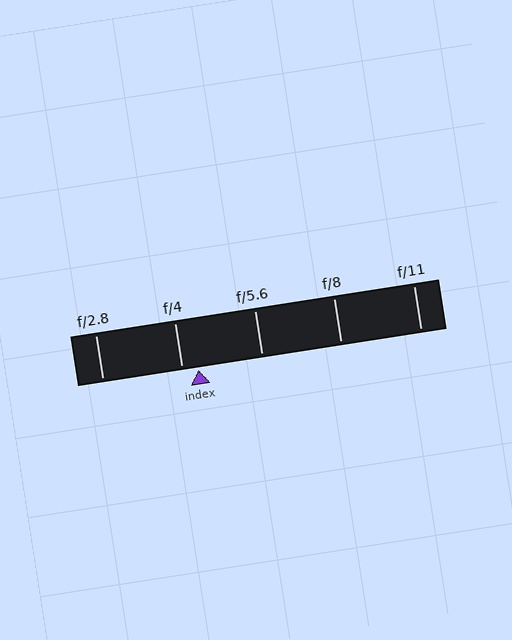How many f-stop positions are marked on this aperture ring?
There are 5 f-stop positions marked.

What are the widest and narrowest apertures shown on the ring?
The widest aperture shown is f/2.8 and the narrowest is f/11.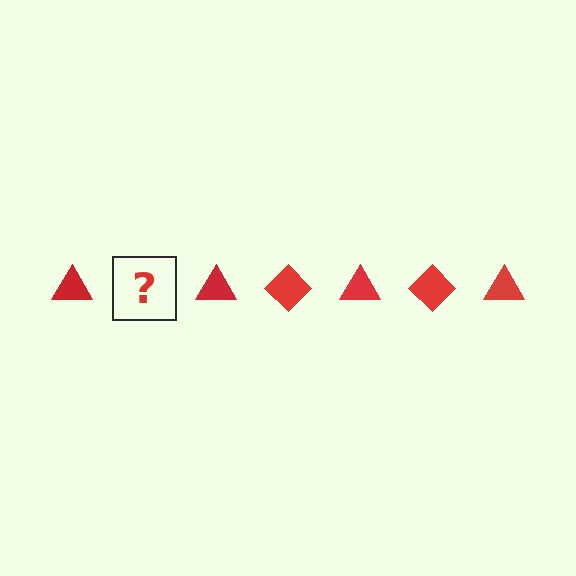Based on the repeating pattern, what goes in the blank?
The blank should be a red diamond.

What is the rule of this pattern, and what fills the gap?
The rule is that the pattern cycles through triangle, diamond shapes in red. The gap should be filled with a red diamond.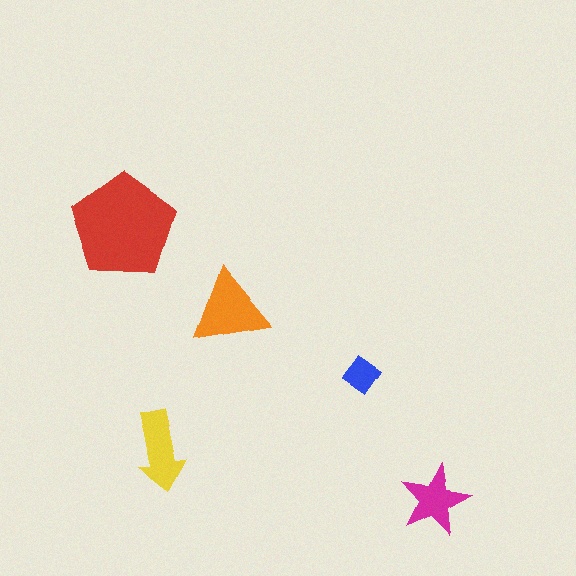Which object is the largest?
The red pentagon.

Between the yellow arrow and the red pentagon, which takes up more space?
The red pentagon.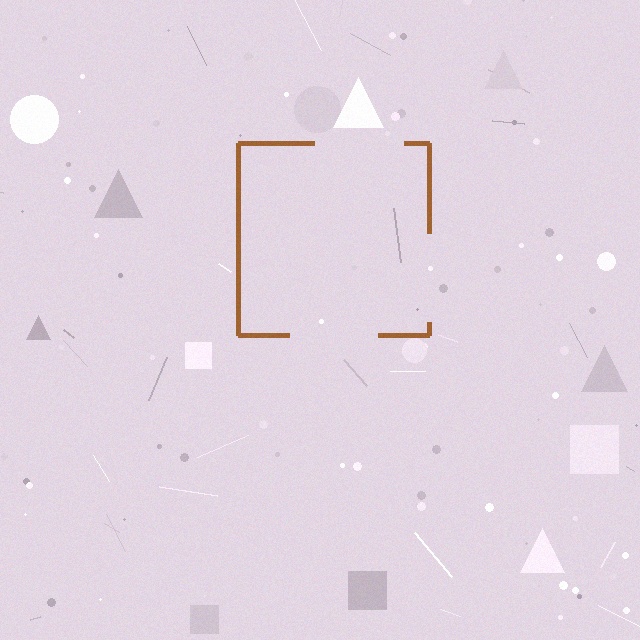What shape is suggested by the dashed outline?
The dashed outline suggests a square.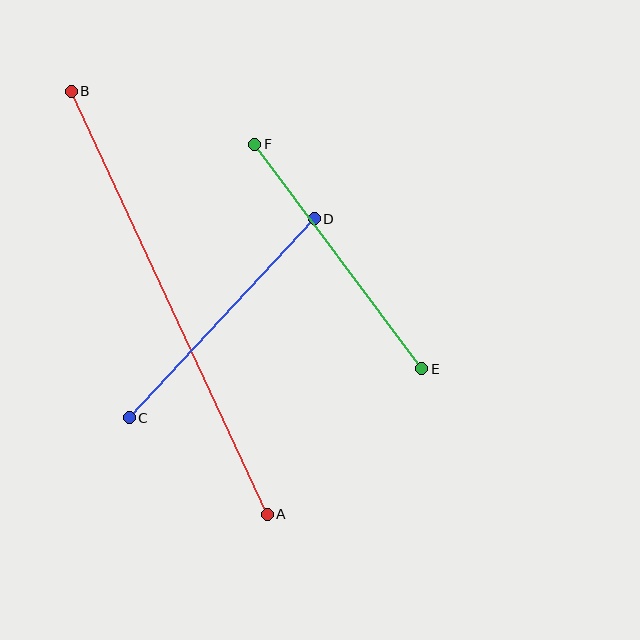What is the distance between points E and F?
The distance is approximately 280 pixels.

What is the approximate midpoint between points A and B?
The midpoint is at approximately (169, 303) pixels.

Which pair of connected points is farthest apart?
Points A and B are farthest apart.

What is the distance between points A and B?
The distance is approximately 466 pixels.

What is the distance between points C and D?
The distance is approximately 272 pixels.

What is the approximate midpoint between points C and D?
The midpoint is at approximately (222, 318) pixels.